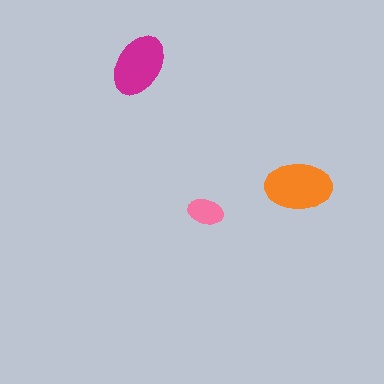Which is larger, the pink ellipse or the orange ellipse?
The orange one.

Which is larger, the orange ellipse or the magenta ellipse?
The orange one.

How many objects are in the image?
There are 3 objects in the image.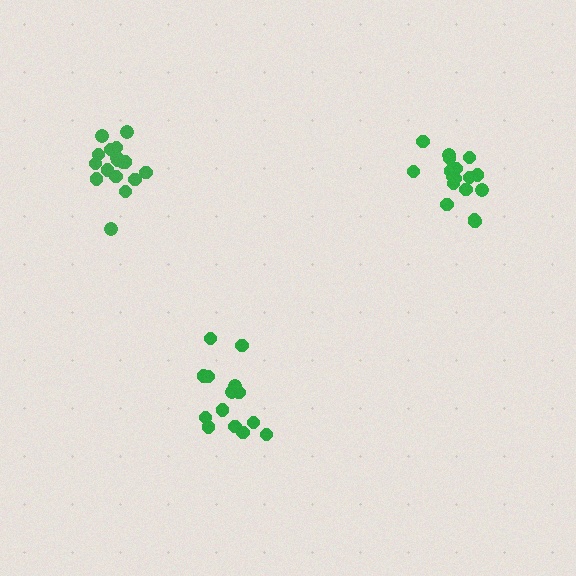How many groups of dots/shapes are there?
There are 3 groups.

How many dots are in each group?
Group 1: 14 dots, Group 2: 17 dots, Group 3: 17 dots (48 total).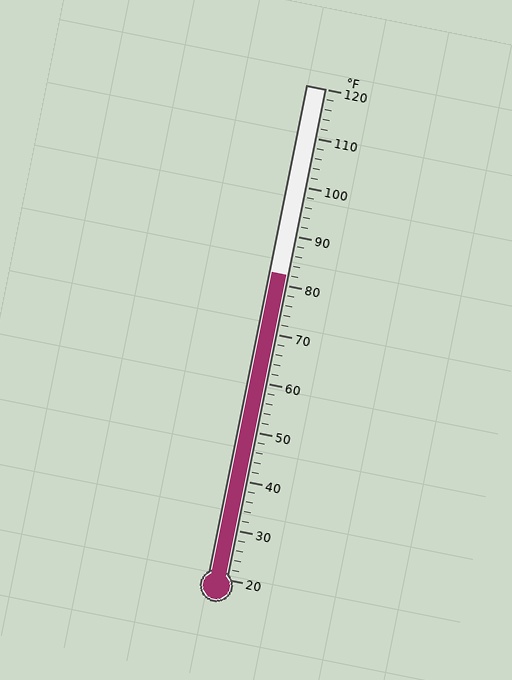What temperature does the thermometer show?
The thermometer shows approximately 82°F.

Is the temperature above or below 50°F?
The temperature is above 50°F.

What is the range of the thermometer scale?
The thermometer scale ranges from 20°F to 120°F.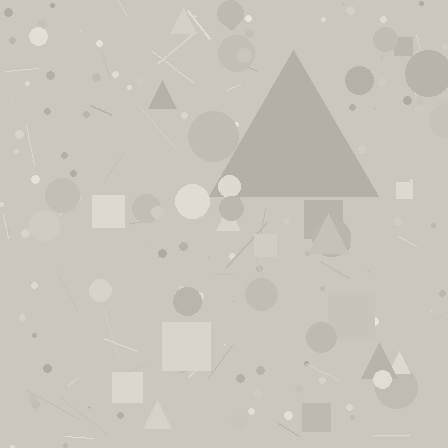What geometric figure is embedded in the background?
A triangle is embedded in the background.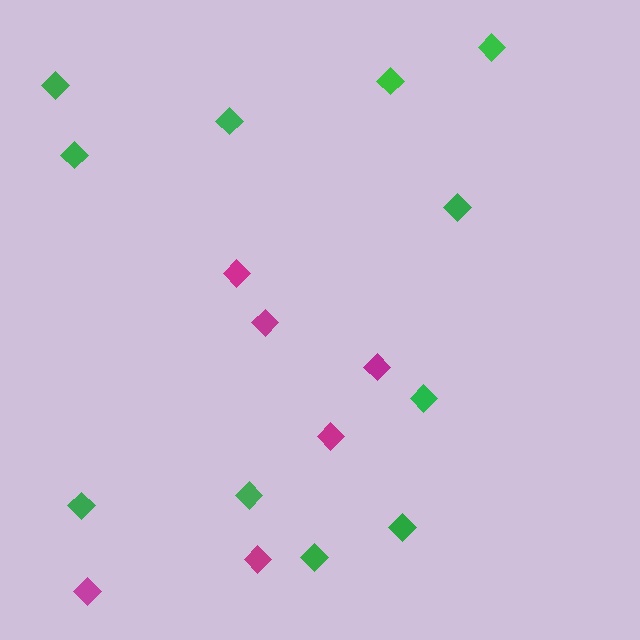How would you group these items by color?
There are 2 groups: one group of magenta diamonds (6) and one group of green diamonds (11).